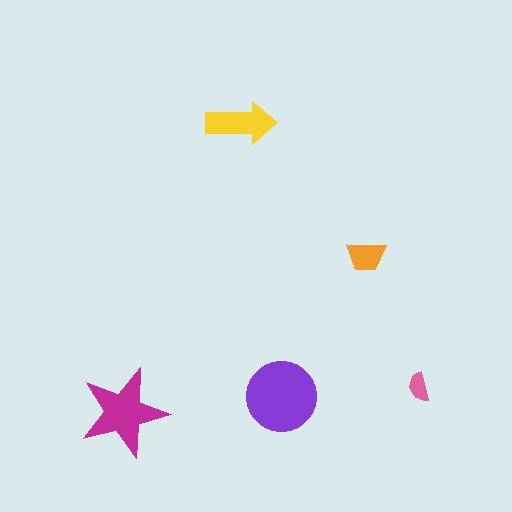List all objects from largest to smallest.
The purple circle, the magenta star, the yellow arrow, the orange trapezoid, the pink semicircle.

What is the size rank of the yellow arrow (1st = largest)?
3rd.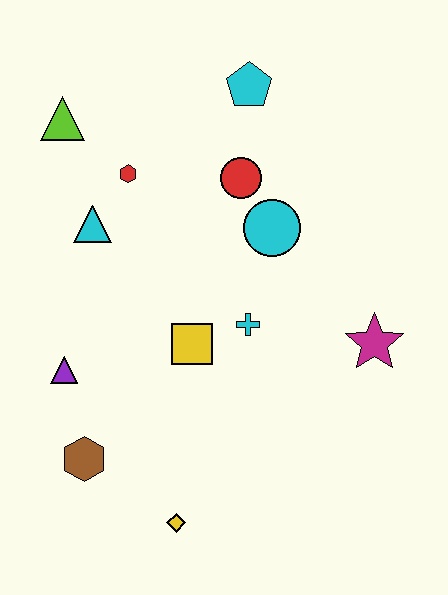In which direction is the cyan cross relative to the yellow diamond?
The cyan cross is above the yellow diamond.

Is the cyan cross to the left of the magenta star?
Yes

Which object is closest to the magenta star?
The cyan cross is closest to the magenta star.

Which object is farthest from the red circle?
The yellow diamond is farthest from the red circle.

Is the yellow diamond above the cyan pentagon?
No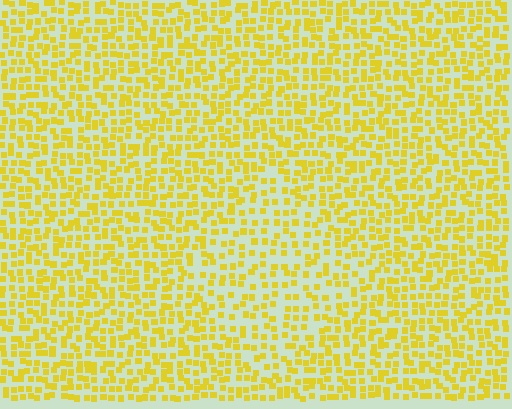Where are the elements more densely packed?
The elements are more densely packed outside the diamond boundary.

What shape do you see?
I see a diamond.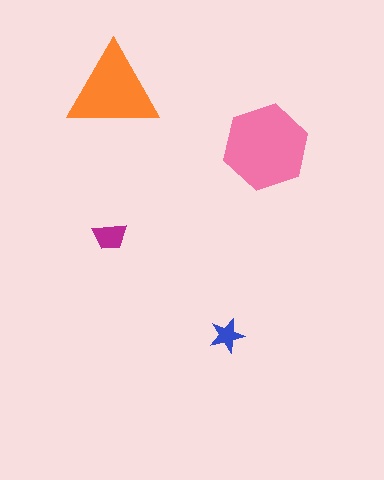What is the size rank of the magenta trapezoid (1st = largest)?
3rd.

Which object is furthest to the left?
The magenta trapezoid is leftmost.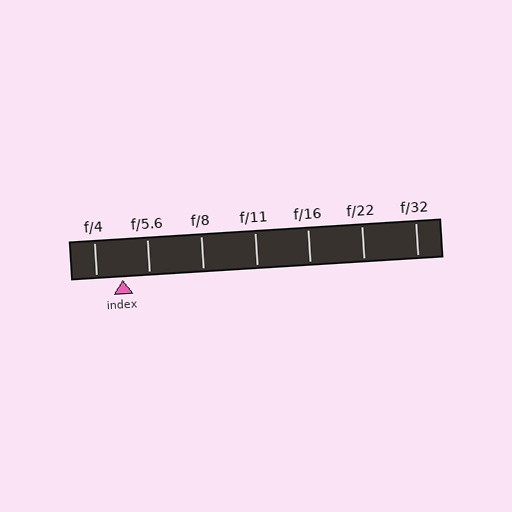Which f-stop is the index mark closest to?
The index mark is closest to f/4.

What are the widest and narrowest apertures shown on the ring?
The widest aperture shown is f/4 and the narrowest is f/32.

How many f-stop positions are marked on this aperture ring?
There are 7 f-stop positions marked.